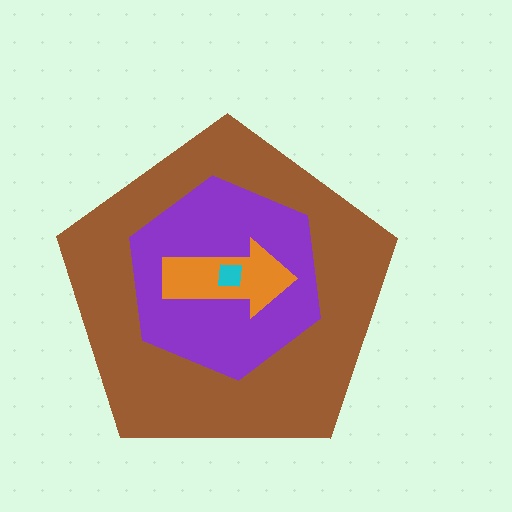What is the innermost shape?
The cyan square.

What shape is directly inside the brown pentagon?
The purple hexagon.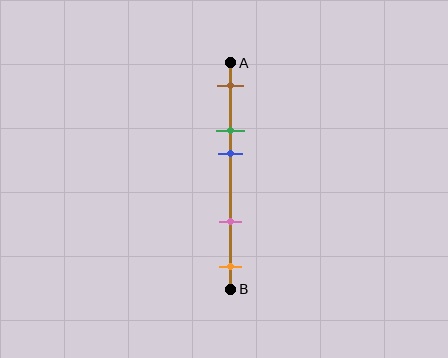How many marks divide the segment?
There are 5 marks dividing the segment.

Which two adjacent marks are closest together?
The green and blue marks are the closest adjacent pair.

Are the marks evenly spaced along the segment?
No, the marks are not evenly spaced.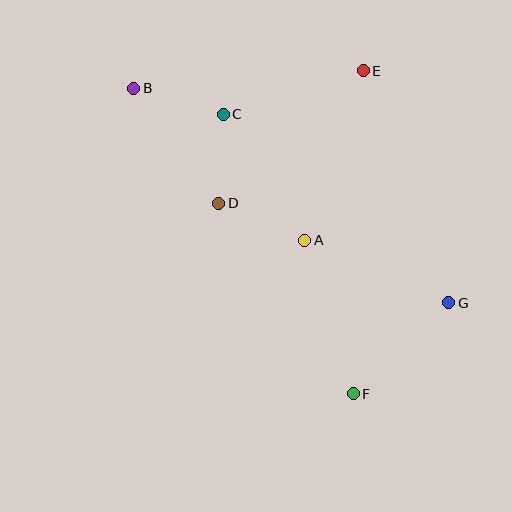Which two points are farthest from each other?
Points B and G are farthest from each other.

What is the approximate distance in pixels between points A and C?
The distance between A and C is approximately 150 pixels.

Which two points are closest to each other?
Points C and D are closest to each other.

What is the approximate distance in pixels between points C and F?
The distance between C and F is approximately 308 pixels.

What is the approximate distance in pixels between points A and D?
The distance between A and D is approximately 94 pixels.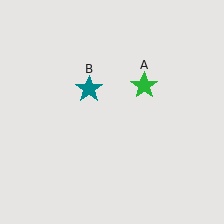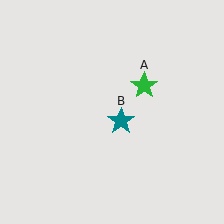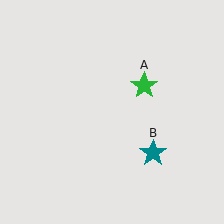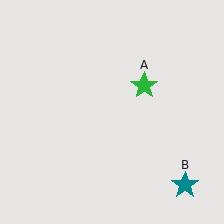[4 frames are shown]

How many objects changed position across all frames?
1 object changed position: teal star (object B).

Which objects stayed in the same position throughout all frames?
Green star (object A) remained stationary.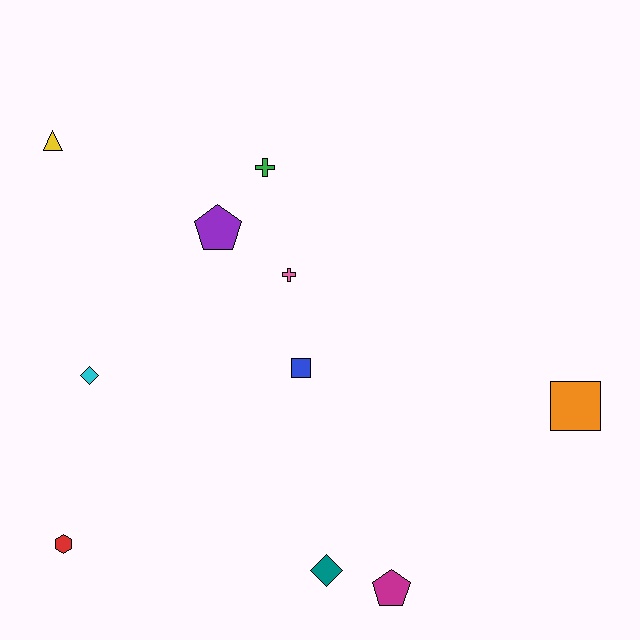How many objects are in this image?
There are 10 objects.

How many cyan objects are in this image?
There is 1 cyan object.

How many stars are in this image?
There are no stars.